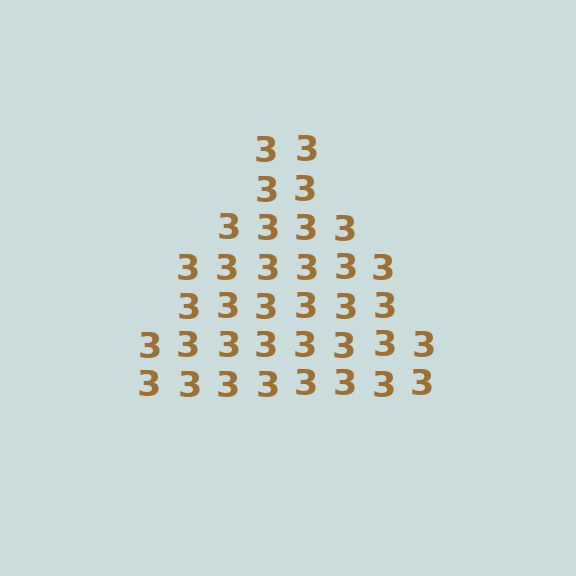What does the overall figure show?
The overall figure shows a triangle.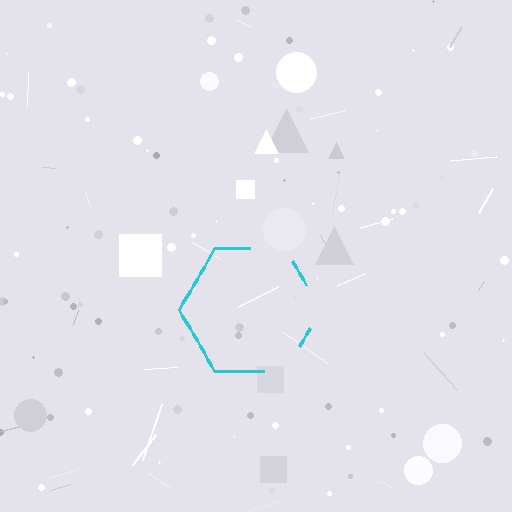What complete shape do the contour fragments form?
The contour fragments form a hexagon.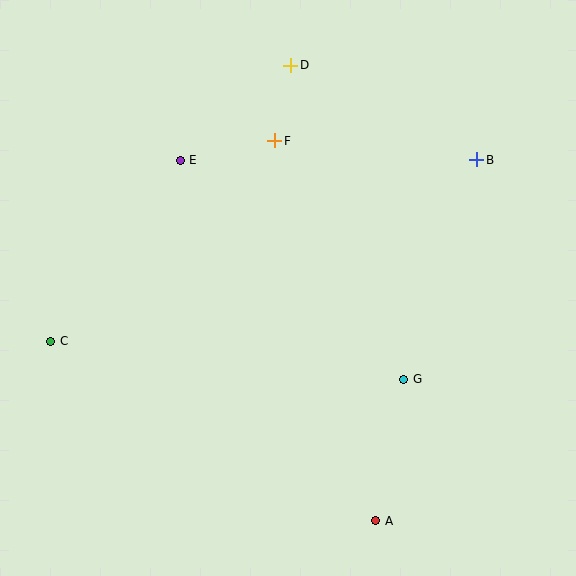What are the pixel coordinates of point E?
Point E is at (180, 160).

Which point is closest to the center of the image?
Point G at (404, 379) is closest to the center.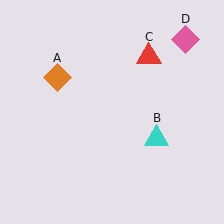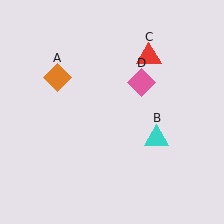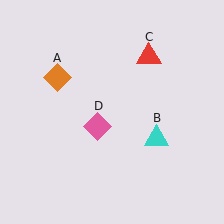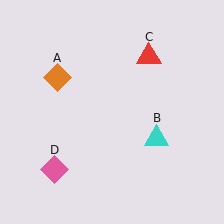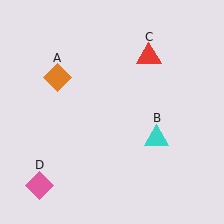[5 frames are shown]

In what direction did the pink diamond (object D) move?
The pink diamond (object D) moved down and to the left.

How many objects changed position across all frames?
1 object changed position: pink diamond (object D).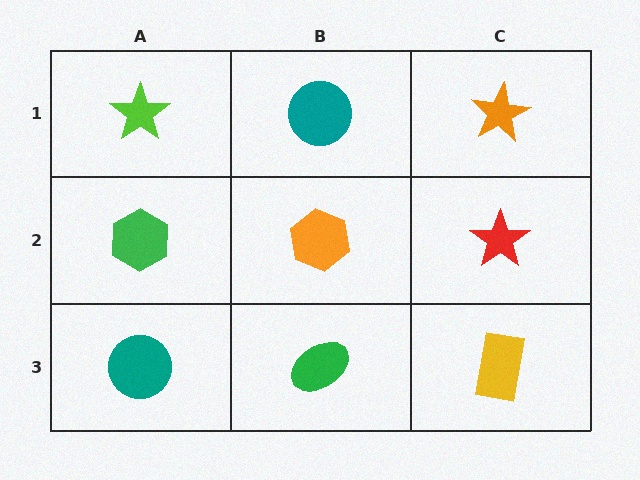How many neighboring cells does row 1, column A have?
2.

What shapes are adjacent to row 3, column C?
A red star (row 2, column C), a green ellipse (row 3, column B).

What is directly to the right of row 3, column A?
A green ellipse.